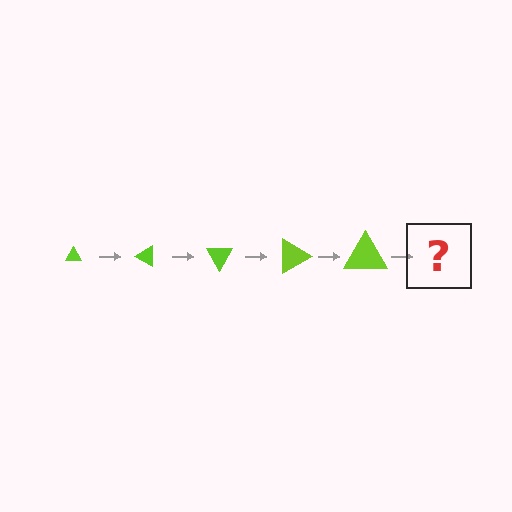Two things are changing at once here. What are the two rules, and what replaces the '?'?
The two rules are that the triangle grows larger each step and it rotates 30 degrees each step. The '?' should be a triangle, larger than the previous one and rotated 150 degrees from the start.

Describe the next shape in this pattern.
It should be a triangle, larger than the previous one and rotated 150 degrees from the start.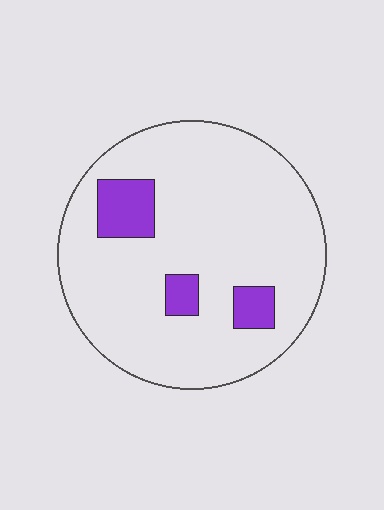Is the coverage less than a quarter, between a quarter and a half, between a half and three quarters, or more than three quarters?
Less than a quarter.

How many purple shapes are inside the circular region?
3.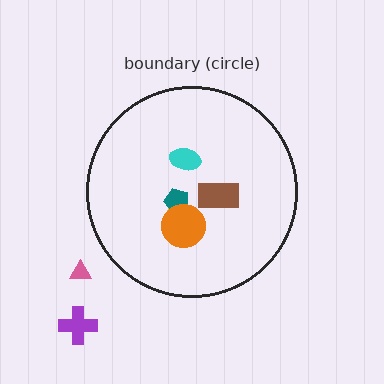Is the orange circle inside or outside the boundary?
Inside.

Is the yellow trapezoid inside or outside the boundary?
Inside.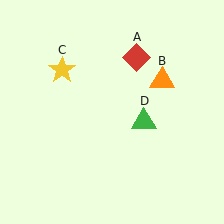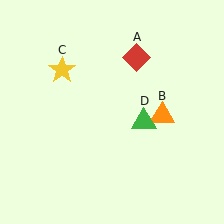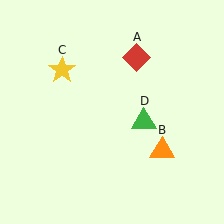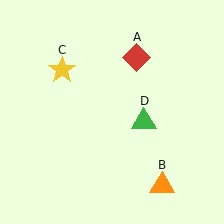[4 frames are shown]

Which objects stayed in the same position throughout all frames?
Red diamond (object A) and yellow star (object C) and green triangle (object D) remained stationary.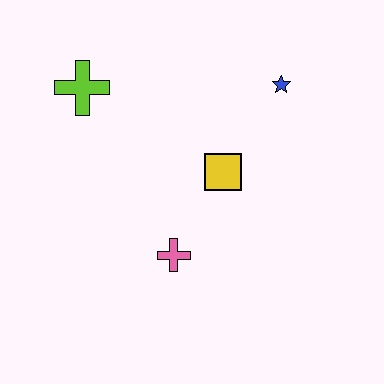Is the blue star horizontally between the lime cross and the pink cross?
No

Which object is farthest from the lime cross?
The blue star is farthest from the lime cross.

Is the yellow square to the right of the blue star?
No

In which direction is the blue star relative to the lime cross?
The blue star is to the right of the lime cross.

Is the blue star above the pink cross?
Yes